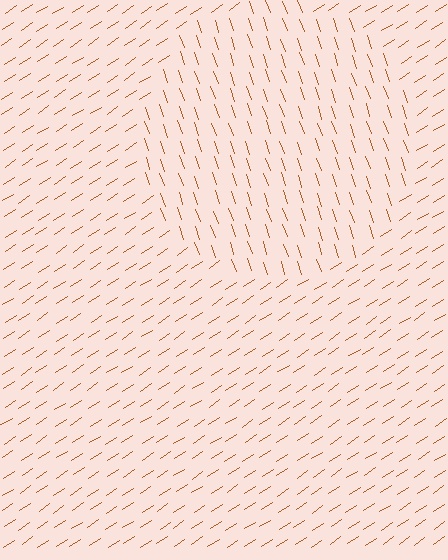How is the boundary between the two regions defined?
The boundary is defined purely by a change in line orientation (approximately 76 degrees difference). All lines are the same color and thickness.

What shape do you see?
I see a circle.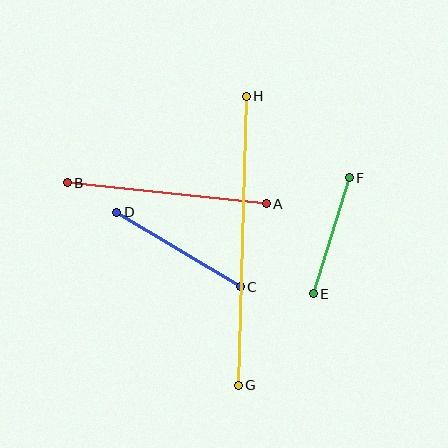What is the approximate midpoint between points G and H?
The midpoint is at approximately (242, 241) pixels.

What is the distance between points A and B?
The distance is approximately 200 pixels.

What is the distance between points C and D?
The distance is approximately 145 pixels.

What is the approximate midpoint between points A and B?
The midpoint is at approximately (167, 193) pixels.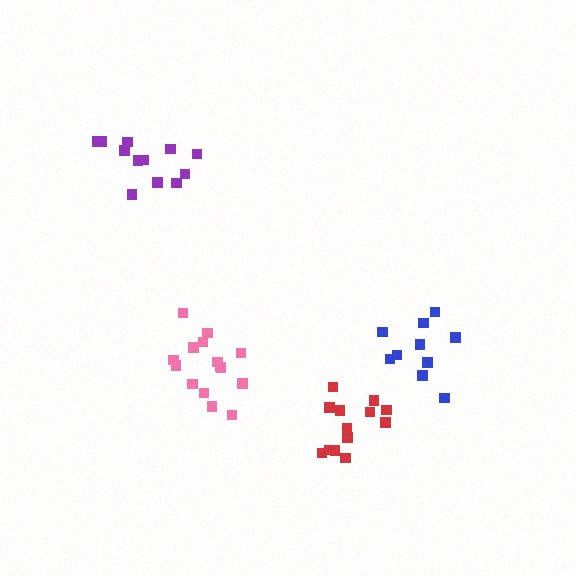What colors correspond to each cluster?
The clusters are colored: red, purple, blue, pink.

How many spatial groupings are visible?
There are 4 spatial groupings.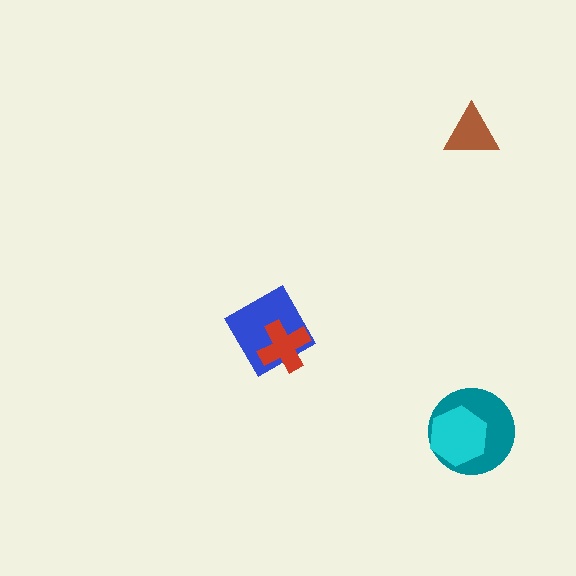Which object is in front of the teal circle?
The cyan hexagon is in front of the teal circle.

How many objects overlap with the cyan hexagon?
1 object overlaps with the cyan hexagon.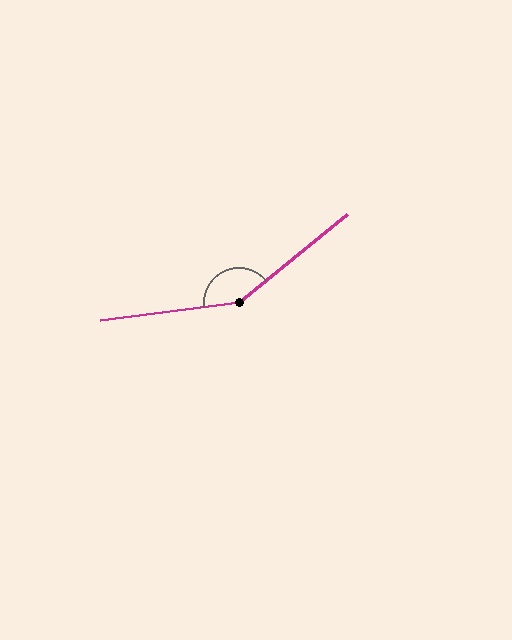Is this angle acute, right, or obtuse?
It is obtuse.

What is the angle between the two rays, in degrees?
Approximately 148 degrees.